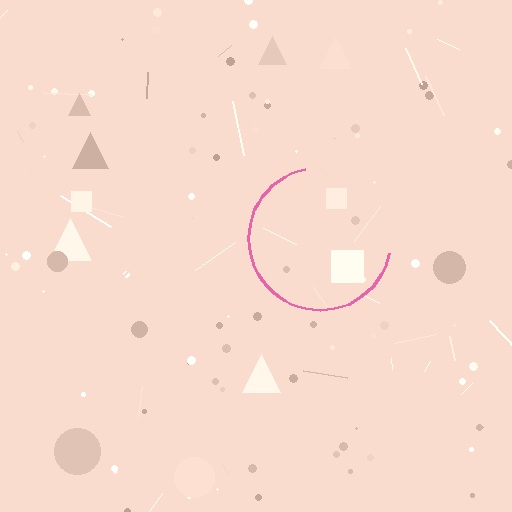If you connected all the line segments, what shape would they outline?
They would outline a circle.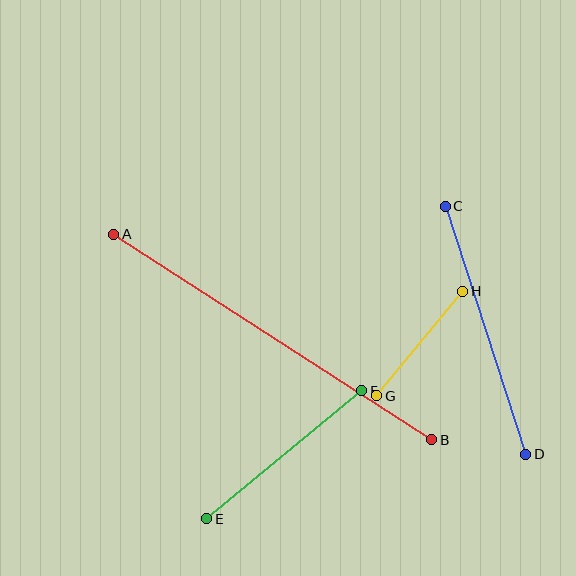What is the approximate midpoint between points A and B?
The midpoint is at approximately (273, 337) pixels.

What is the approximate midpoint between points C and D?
The midpoint is at approximately (485, 330) pixels.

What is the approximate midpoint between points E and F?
The midpoint is at approximately (284, 455) pixels.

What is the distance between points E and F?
The distance is approximately 201 pixels.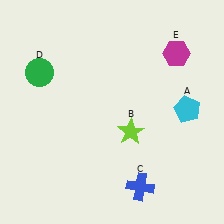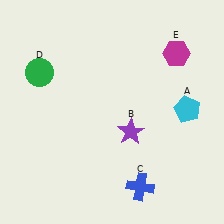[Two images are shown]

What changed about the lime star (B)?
In Image 1, B is lime. In Image 2, it changed to purple.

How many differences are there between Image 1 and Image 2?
There is 1 difference between the two images.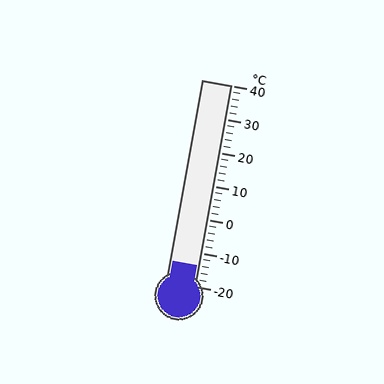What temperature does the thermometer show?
The thermometer shows approximately -14°C.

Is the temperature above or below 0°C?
The temperature is below 0°C.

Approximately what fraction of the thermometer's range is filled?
The thermometer is filled to approximately 10% of its range.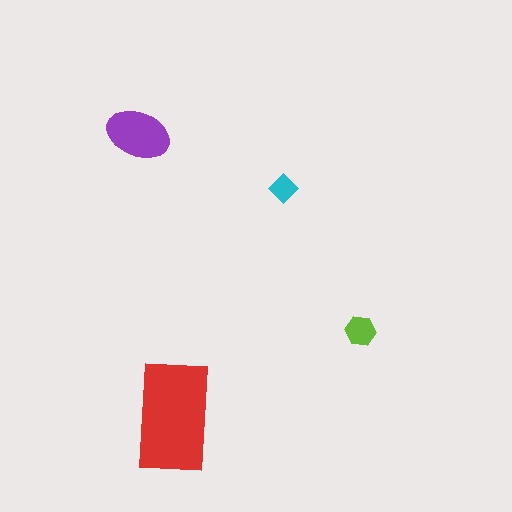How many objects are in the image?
There are 4 objects in the image.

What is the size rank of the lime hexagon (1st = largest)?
3rd.